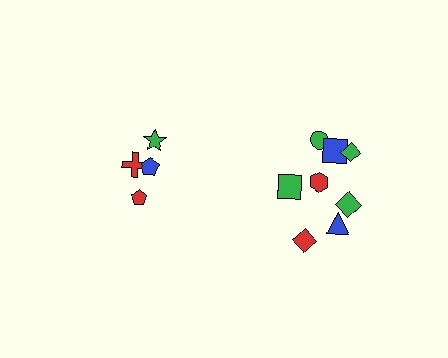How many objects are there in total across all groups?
There are 12 objects.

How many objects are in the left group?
There are 4 objects.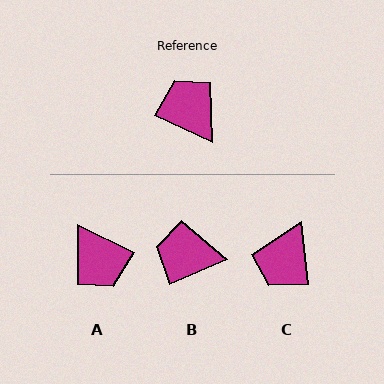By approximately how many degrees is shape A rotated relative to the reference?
Approximately 178 degrees counter-clockwise.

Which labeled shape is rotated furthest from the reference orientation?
A, about 178 degrees away.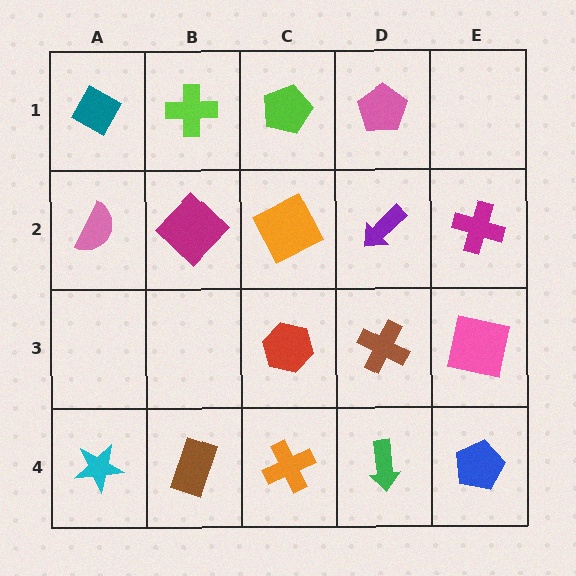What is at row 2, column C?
An orange square.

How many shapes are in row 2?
5 shapes.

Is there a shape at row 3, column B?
No, that cell is empty.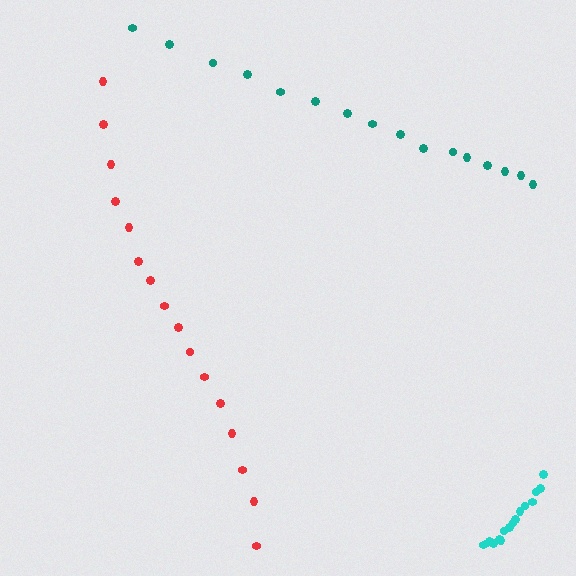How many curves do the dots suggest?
There are 3 distinct paths.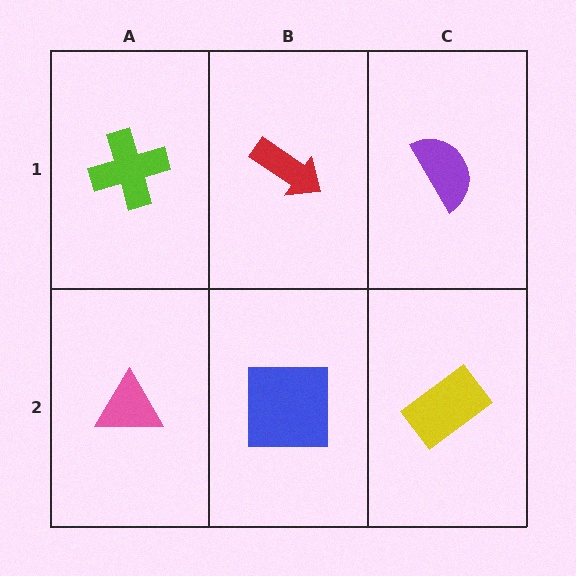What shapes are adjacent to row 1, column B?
A blue square (row 2, column B), a lime cross (row 1, column A), a purple semicircle (row 1, column C).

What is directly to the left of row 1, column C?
A red arrow.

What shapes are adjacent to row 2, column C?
A purple semicircle (row 1, column C), a blue square (row 2, column B).